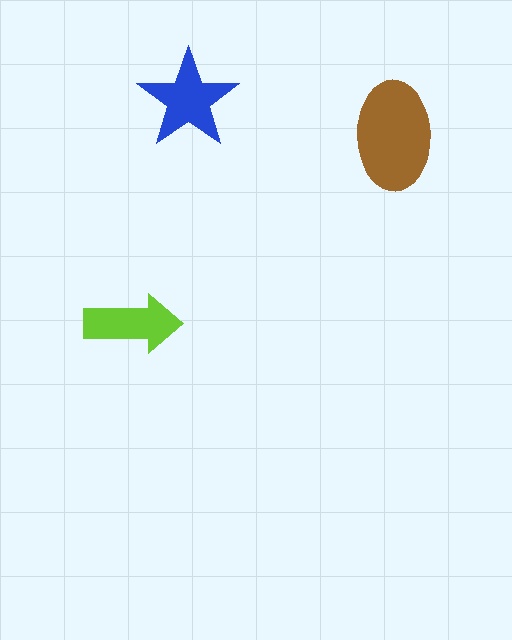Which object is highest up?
The blue star is topmost.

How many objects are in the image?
There are 3 objects in the image.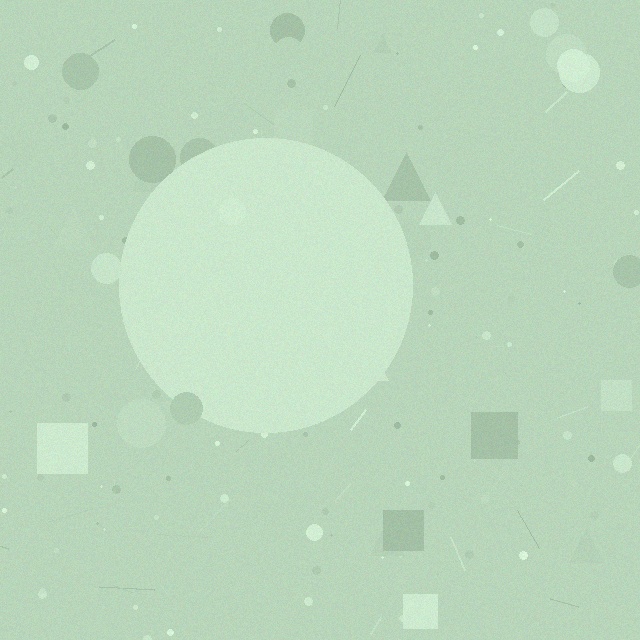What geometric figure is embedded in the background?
A circle is embedded in the background.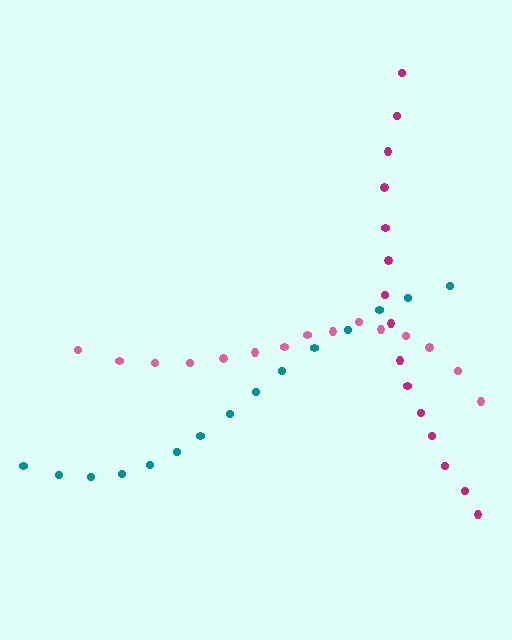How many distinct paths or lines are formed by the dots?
There are 3 distinct paths.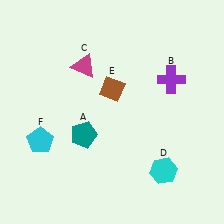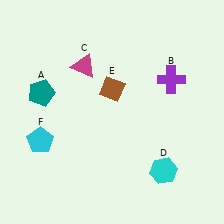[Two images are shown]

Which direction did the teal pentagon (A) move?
The teal pentagon (A) moved left.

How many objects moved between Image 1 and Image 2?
1 object moved between the two images.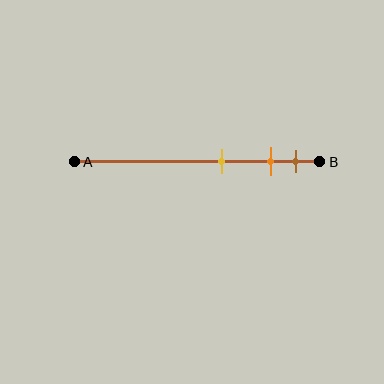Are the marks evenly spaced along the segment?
No, the marks are not evenly spaced.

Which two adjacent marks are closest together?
The orange and brown marks are the closest adjacent pair.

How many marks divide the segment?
There are 3 marks dividing the segment.